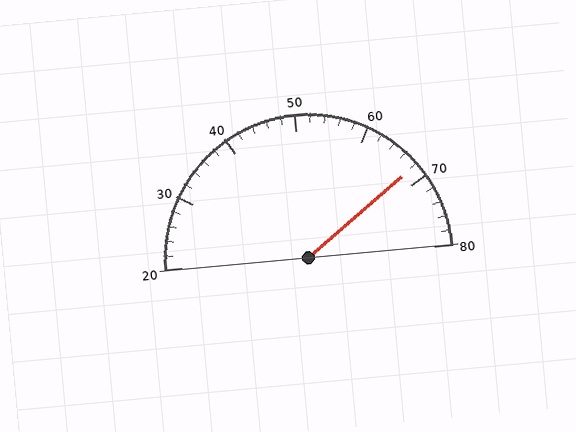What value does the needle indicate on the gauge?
The needle indicates approximately 68.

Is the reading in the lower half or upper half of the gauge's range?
The reading is in the upper half of the range (20 to 80).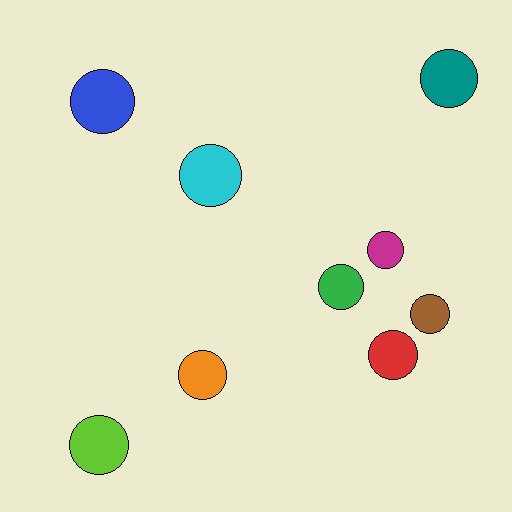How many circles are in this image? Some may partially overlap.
There are 9 circles.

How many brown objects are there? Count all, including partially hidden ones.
There is 1 brown object.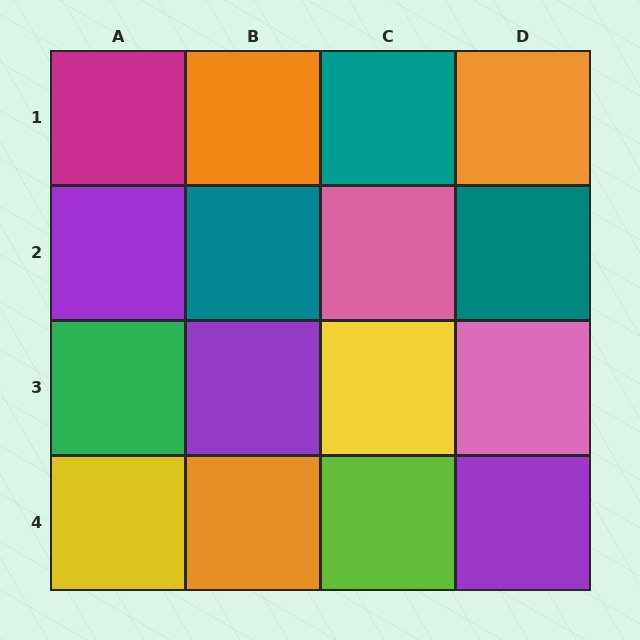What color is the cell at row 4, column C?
Lime.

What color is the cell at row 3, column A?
Green.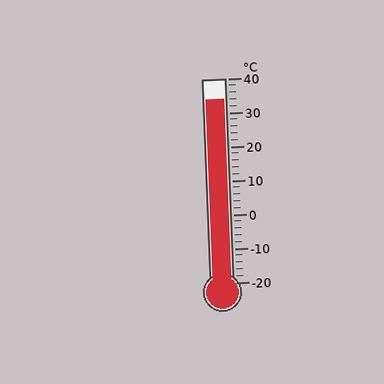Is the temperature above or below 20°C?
The temperature is above 20°C.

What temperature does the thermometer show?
The thermometer shows approximately 34°C.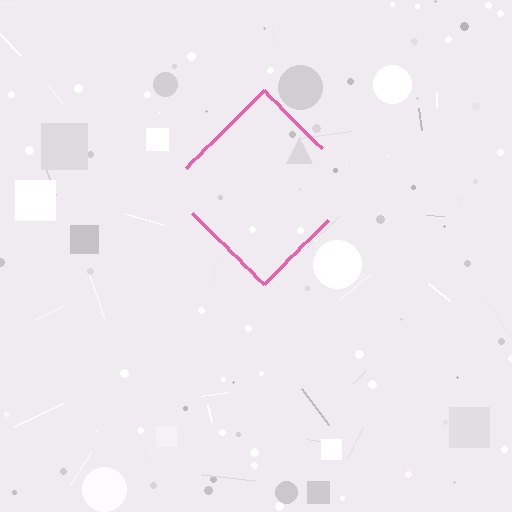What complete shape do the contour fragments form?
The contour fragments form a diamond.